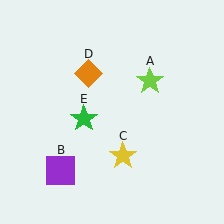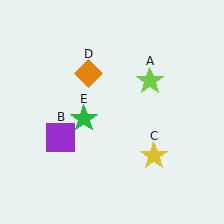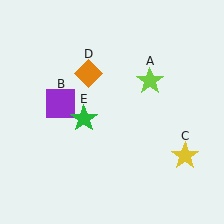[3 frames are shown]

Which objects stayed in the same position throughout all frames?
Lime star (object A) and orange diamond (object D) and green star (object E) remained stationary.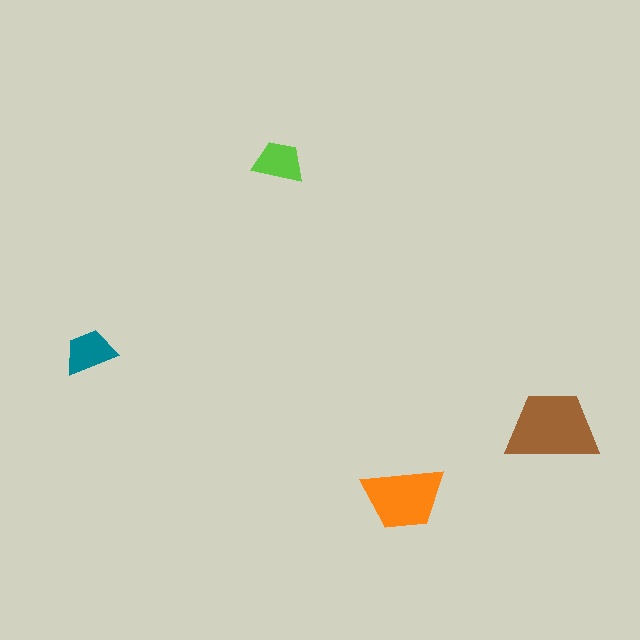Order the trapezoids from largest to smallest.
the brown one, the orange one, the teal one, the lime one.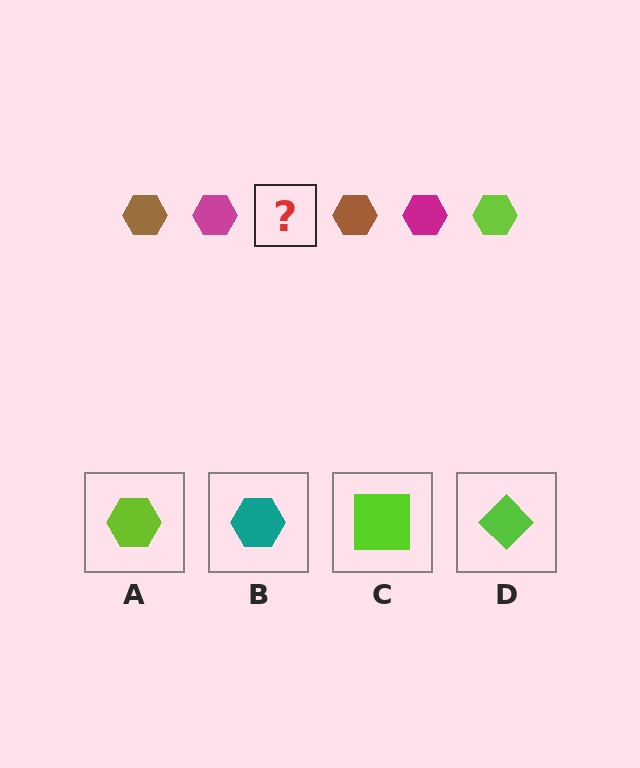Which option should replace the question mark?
Option A.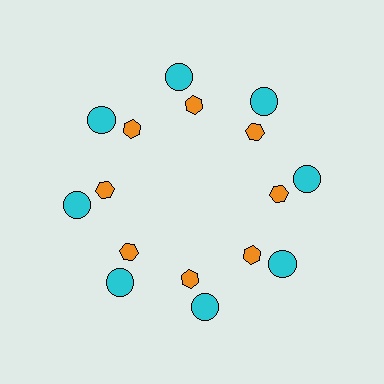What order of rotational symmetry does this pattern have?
This pattern has 8-fold rotational symmetry.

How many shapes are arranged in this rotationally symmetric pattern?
There are 16 shapes, arranged in 8 groups of 2.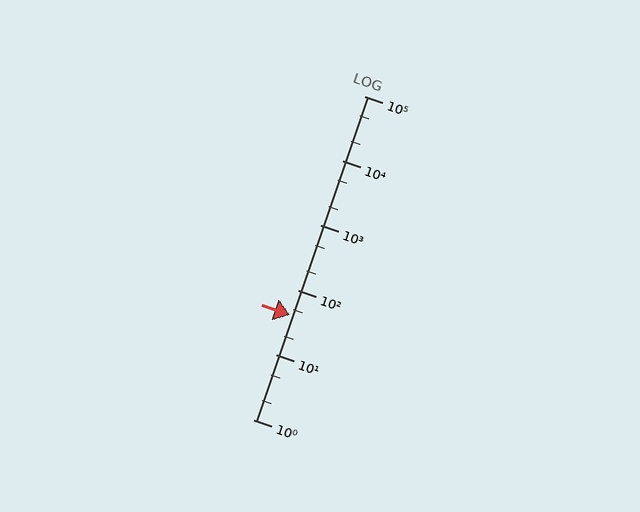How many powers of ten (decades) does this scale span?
The scale spans 5 decades, from 1 to 100000.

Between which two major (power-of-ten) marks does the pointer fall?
The pointer is between 10 and 100.